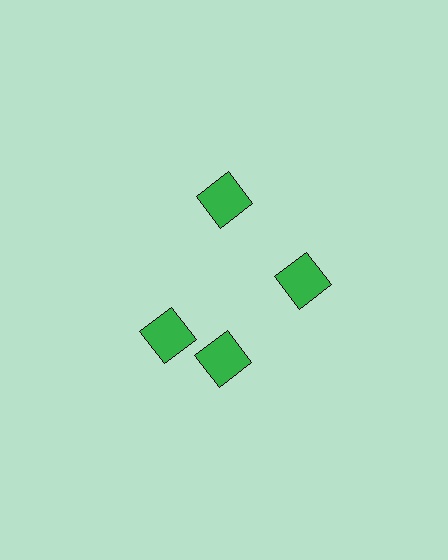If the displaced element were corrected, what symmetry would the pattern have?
It would have 4-fold rotational symmetry — the pattern would map onto itself every 90 degrees.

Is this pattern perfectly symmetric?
No. The 4 green squares are arranged in a ring, but one element near the 9 o'clock position is rotated out of alignment along the ring, breaking the 4-fold rotational symmetry.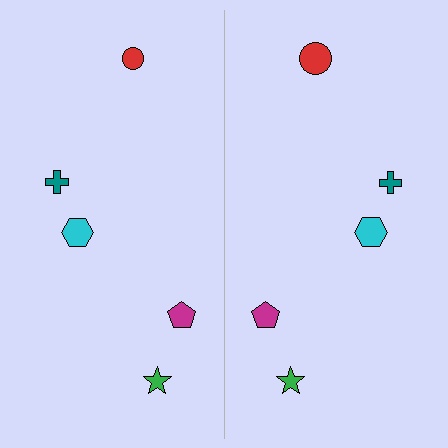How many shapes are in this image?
There are 10 shapes in this image.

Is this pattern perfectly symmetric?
No, the pattern is not perfectly symmetric. The red circle on the right side has a different size than its mirror counterpart.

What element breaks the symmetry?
The red circle on the right side has a different size than its mirror counterpart.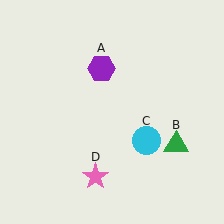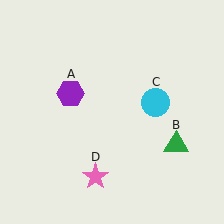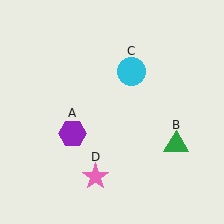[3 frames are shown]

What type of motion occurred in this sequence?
The purple hexagon (object A), cyan circle (object C) rotated counterclockwise around the center of the scene.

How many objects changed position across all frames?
2 objects changed position: purple hexagon (object A), cyan circle (object C).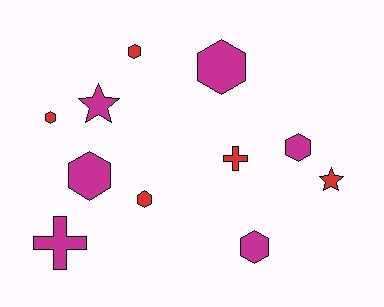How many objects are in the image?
There are 11 objects.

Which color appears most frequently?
Magenta, with 6 objects.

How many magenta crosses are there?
There is 1 magenta cross.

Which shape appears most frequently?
Hexagon, with 7 objects.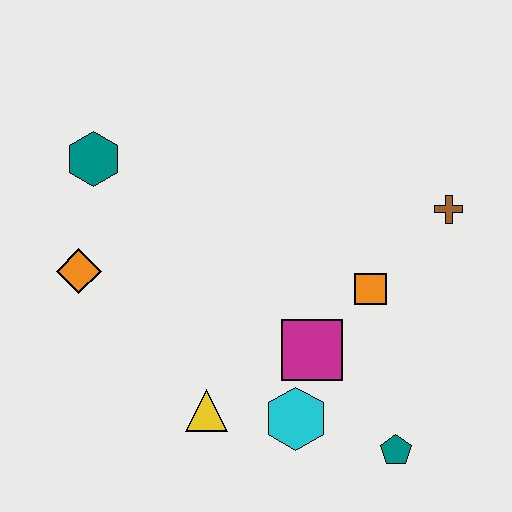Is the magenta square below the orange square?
Yes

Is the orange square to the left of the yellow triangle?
No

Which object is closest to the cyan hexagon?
The magenta square is closest to the cyan hexagon.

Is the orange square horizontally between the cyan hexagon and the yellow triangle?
No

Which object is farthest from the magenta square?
The teal hexagon is farthest from the magenta square.